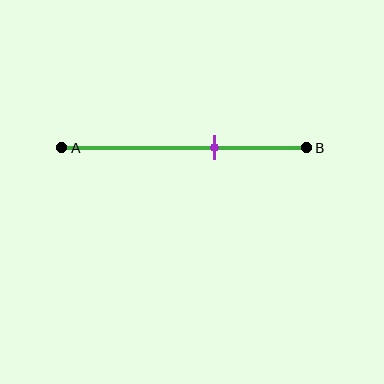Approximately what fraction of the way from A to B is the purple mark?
The purple mark is approximately 65% of the way from A to B.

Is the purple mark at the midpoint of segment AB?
No, the mark is at about 65% from A, not at the 50% midpoint.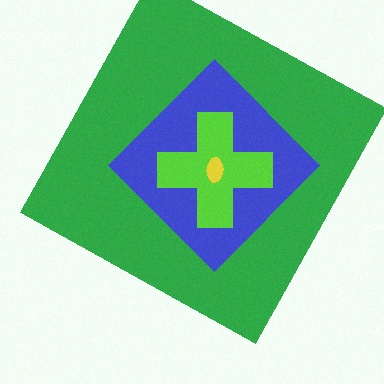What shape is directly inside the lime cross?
The yellow ellipse.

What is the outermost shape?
The green square.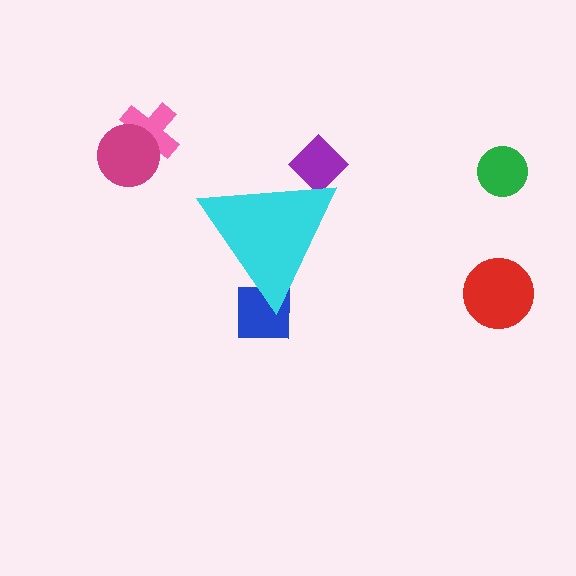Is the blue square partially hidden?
Yes, the blue square is partially hidden behind the cyan triangle.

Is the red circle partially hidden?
No, the red circle is fully visible.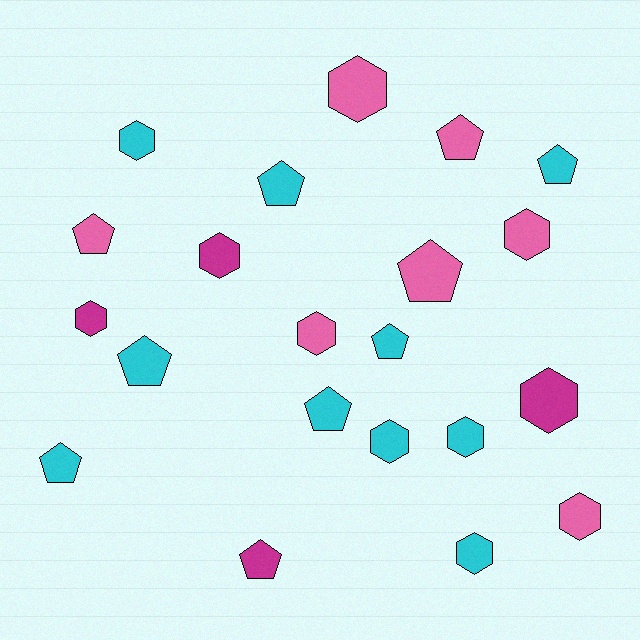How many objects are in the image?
There are 21 objects.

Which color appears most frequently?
Cyan, with 10 objects.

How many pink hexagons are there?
There are 4 pink hexagons.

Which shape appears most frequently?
Hexagon, with 11 objects.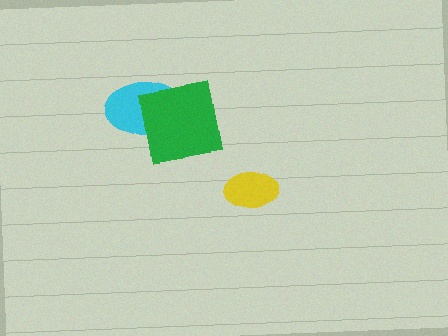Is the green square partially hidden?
No, no other shape covers it.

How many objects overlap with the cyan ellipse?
1 object overlaps with the cyan ellipse.